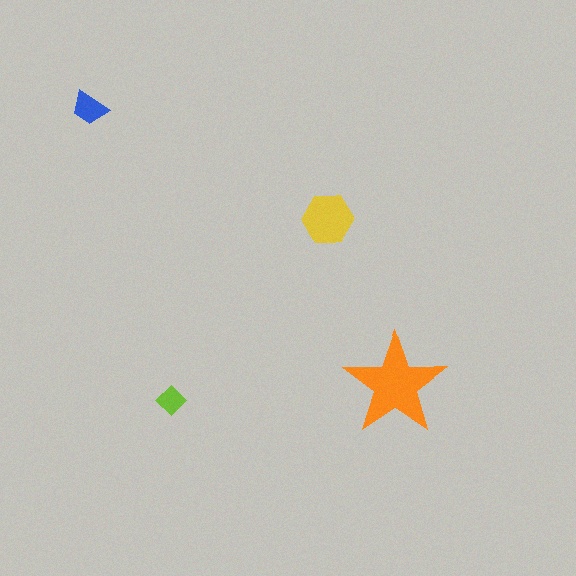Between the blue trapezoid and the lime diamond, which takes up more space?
The blue trapezoid.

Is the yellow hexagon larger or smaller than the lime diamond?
Larger.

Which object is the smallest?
The lime diamond.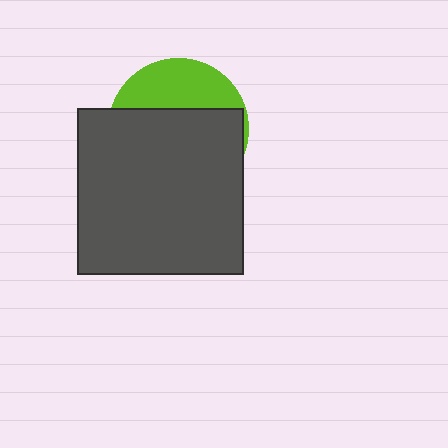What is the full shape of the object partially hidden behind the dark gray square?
The partially hidden object is a lime circle.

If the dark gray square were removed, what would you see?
You would see the complete lime circle.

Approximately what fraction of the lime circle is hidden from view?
Roughly 68% of the lime circle is hidden behind the dark gray square.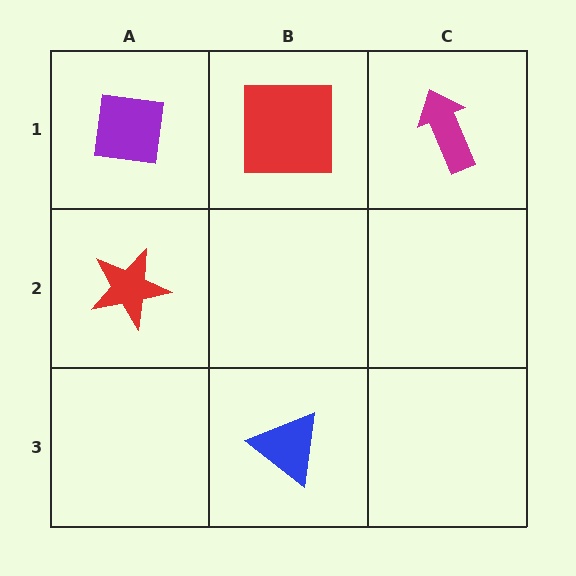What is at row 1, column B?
A red square.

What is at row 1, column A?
A purple square.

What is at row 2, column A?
A red star.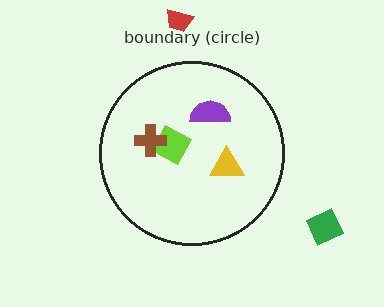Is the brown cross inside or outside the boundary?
Inside.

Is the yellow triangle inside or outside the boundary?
Inside.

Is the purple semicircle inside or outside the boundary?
Inside.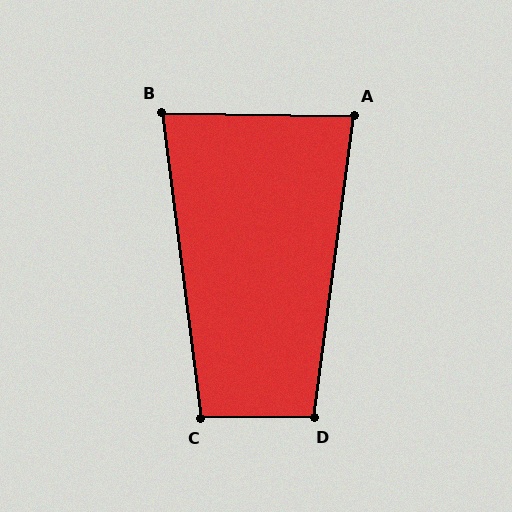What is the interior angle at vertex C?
Approximately 97 degrees (obtuse).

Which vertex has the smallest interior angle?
B, at approximately 82 degrees.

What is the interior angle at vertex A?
Approximately 83 degrees (acute).